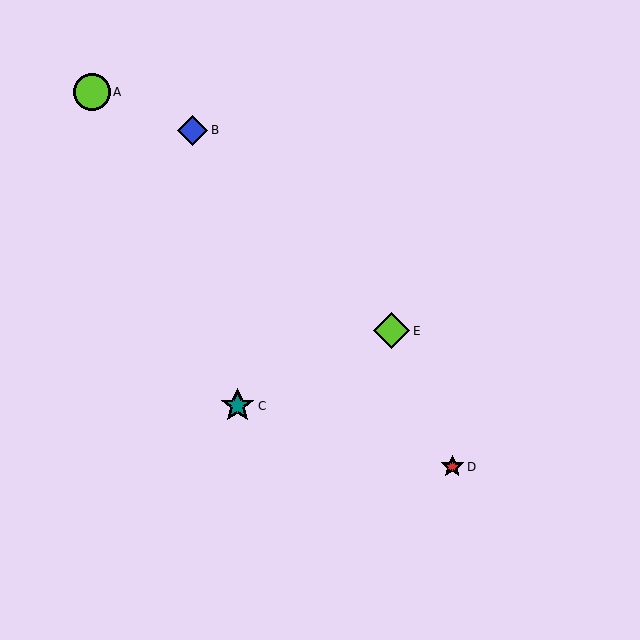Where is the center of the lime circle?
The center of the lime circle is at (92, 92).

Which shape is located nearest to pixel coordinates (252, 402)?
The teal star (labeled C) at (238, 406) is nearest to that location.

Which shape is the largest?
The lime circle (labeled A) is the largest.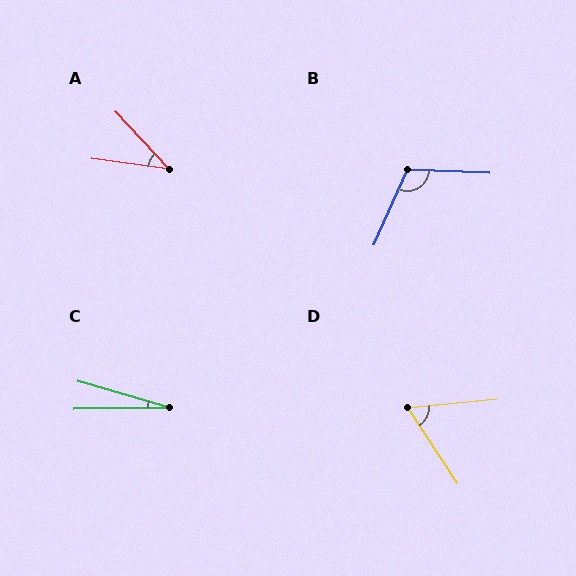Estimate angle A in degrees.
Approximately 39 degrees.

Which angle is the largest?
B, at approximately 111 degrees.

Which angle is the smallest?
C, at approximately 17 degrees.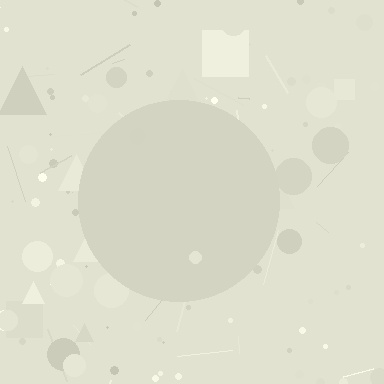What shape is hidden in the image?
A circle is hidden in the image.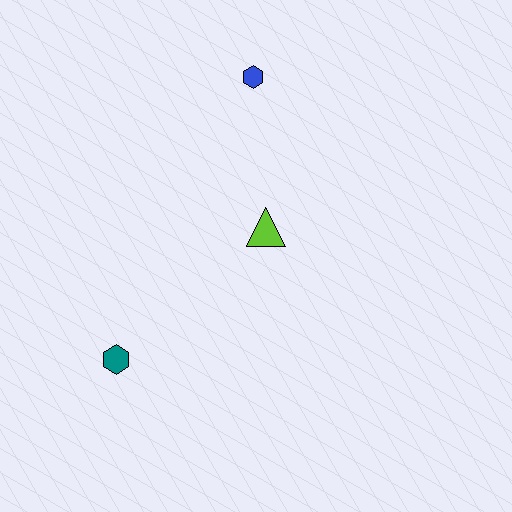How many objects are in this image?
There are 3 objects.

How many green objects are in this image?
There are no green objects.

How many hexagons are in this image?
There are 2 hexagons.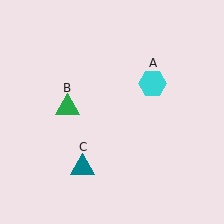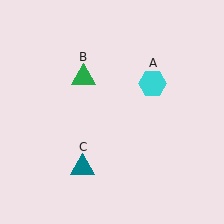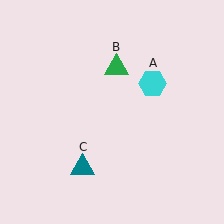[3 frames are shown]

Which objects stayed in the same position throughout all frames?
Cyan hexagon (object A) and teal triangle (object C) remained stationary.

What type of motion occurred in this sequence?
The green triangle (object B) rotated clockwise around the center of the scene.